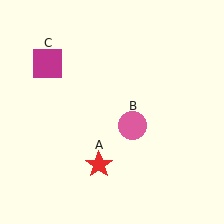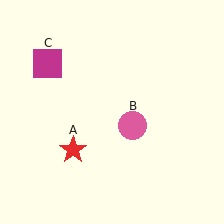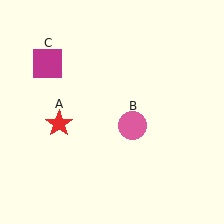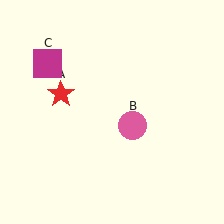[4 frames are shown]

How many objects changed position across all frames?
1 object changed position: red star (object A).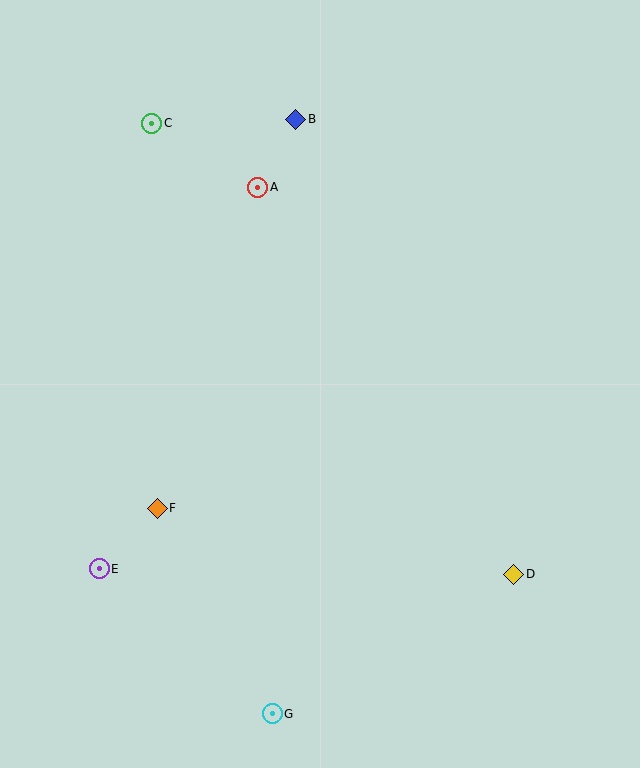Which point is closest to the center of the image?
Point F at (157, 508) is closest to the center.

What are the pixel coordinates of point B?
Point B is at (296, 119).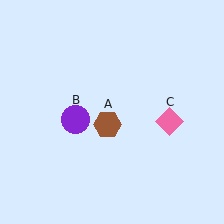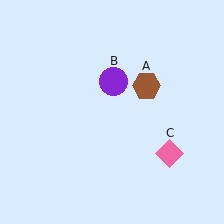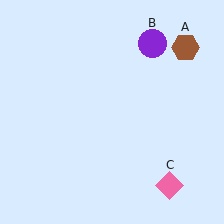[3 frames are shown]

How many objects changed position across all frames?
3 objects changed position: brown hexagon (object A), purple circle (object B), pink diamond (object C).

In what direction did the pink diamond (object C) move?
The pink diamond (object C) moved down.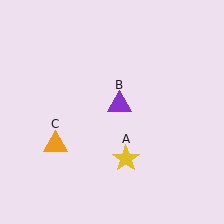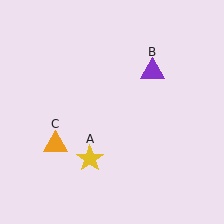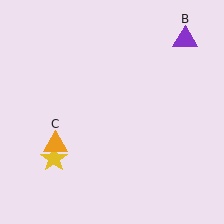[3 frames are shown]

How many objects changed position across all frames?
2 objects changed position: yellow star (object A), purple triangle (object B).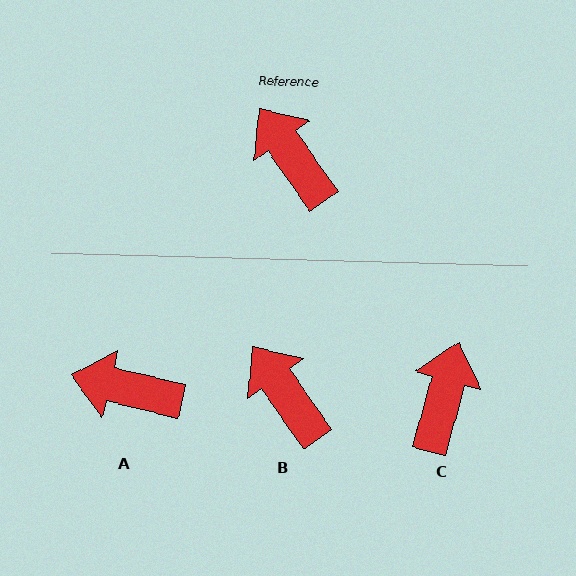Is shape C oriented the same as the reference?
No, it is off by about 51 degrees.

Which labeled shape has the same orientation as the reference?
B.